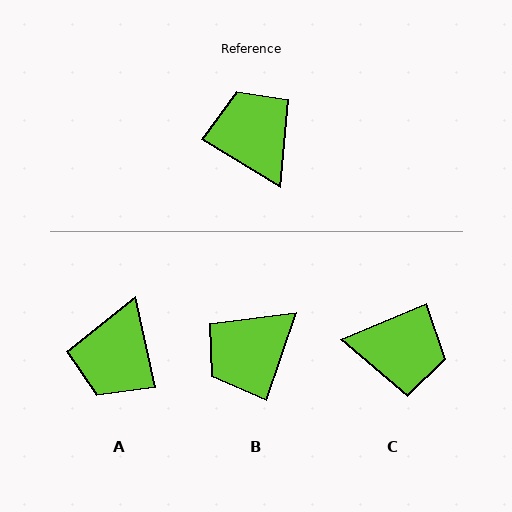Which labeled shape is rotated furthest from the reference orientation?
A, about 134 degrees away.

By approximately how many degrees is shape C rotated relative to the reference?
Approximately 126 degrees clockwise.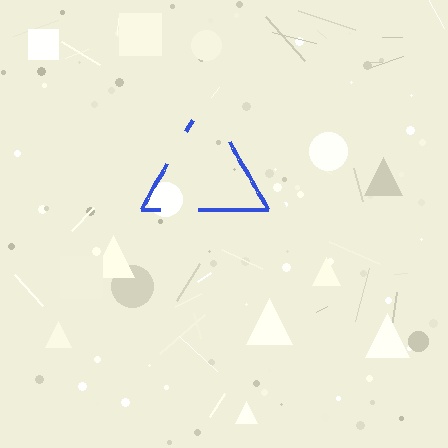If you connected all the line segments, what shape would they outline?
They would outline a triangle.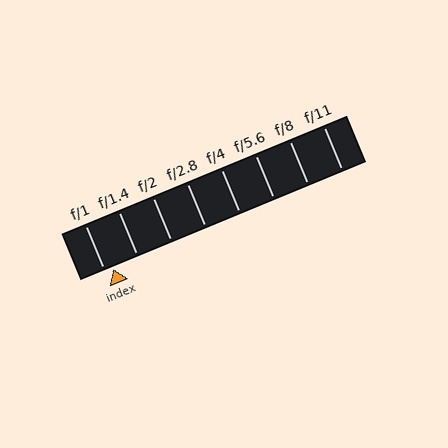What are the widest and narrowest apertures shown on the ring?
The widest aperture shown is f/1 and the narrowest is f/11.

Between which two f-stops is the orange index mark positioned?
The index mark is between f/1 and f/1.4.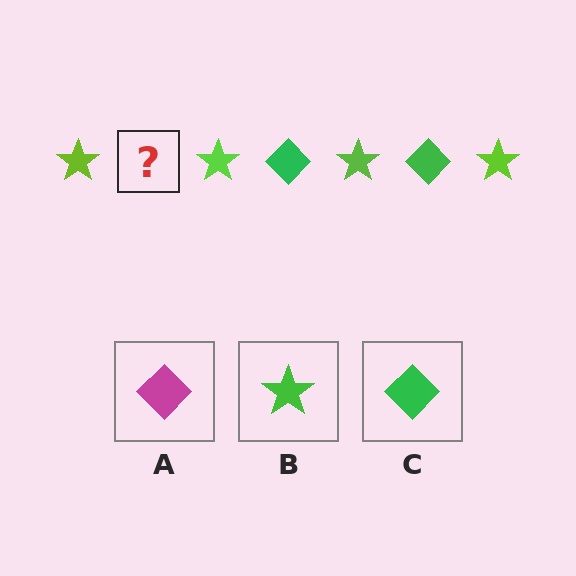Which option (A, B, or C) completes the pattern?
C.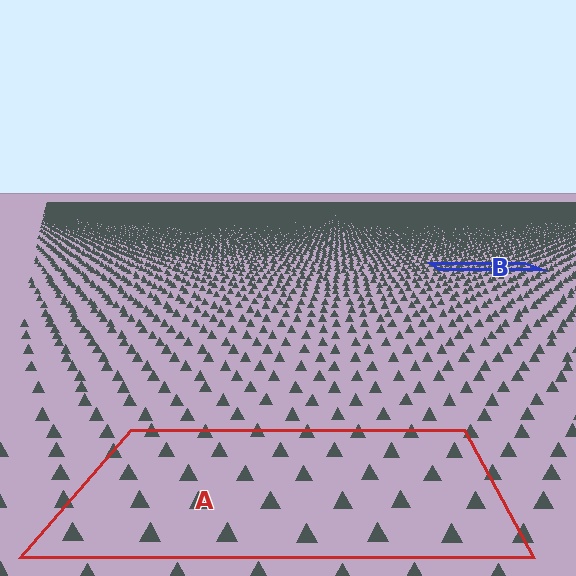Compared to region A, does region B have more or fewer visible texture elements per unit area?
Region B has more texture elements per unit area — they are packed more densely because it is farther away.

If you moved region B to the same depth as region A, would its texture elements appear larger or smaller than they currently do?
They would appear larger. At a closer depth, the same texture elements are projected at a bigger on-screen size.